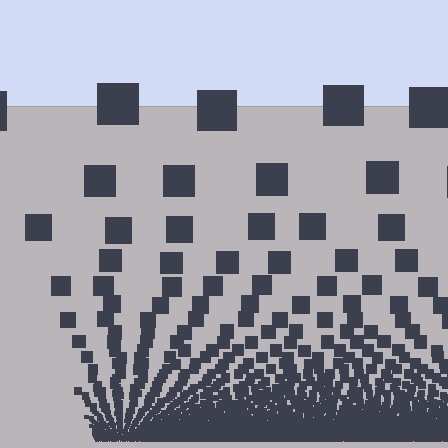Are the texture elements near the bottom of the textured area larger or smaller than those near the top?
Smaller. The gradient is inverted — elements near the bottom are smaller and denser.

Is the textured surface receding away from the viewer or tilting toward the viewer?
The surface appears to tilt toward the viewer. Texture elements get larger and sparser toward the top.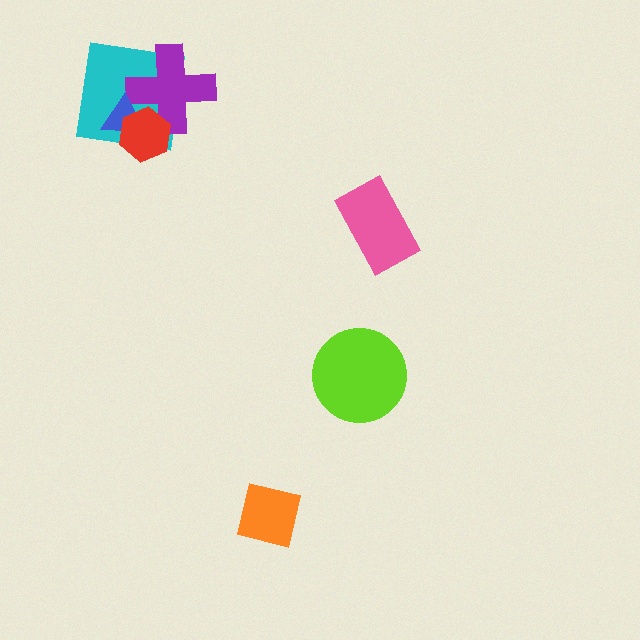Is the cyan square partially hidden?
Yes, it is partially covered by another shape.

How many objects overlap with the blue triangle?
3 objects overlap with the blue triangle.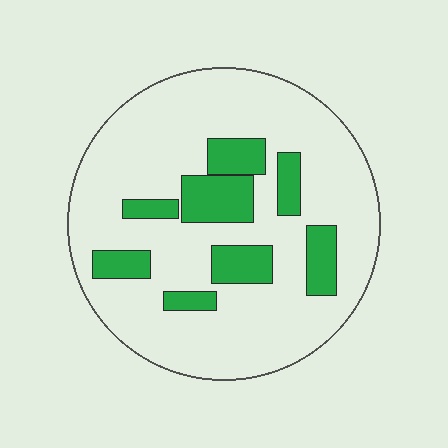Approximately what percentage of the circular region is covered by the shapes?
Approximately 20%.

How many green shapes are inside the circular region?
8.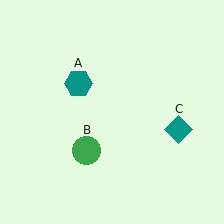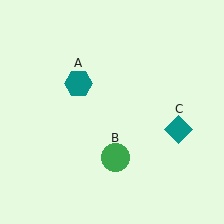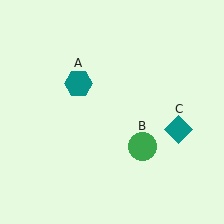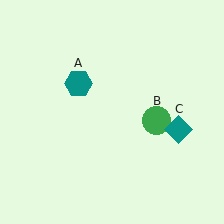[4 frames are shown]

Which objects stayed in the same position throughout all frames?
Teal hexagon (object A) and teal diamond (object C) remained stationary.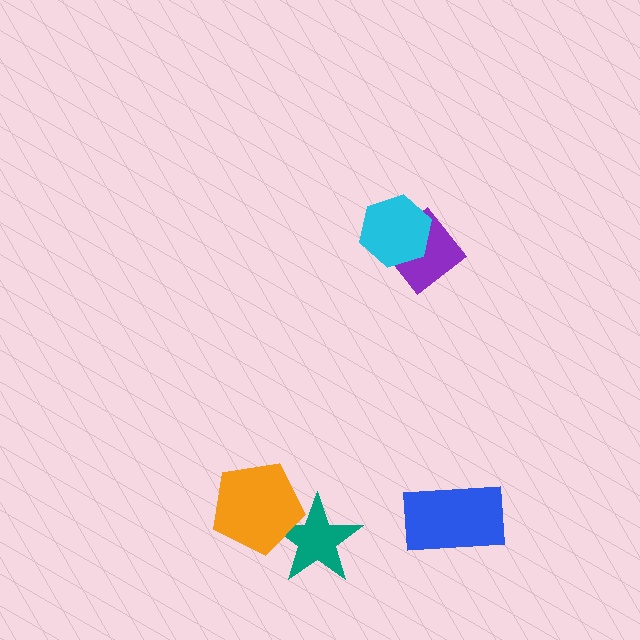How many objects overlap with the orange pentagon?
1 object overlaps with the orange pentagon.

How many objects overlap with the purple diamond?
1 object overlaps with the purple diamond.